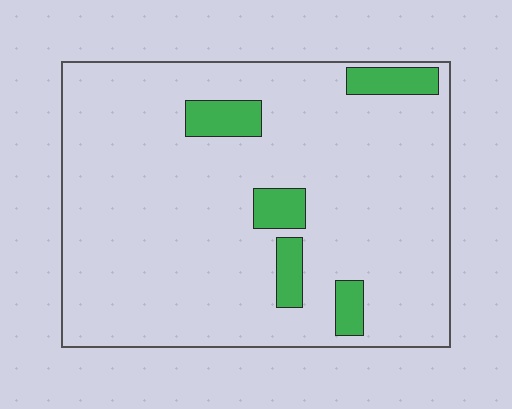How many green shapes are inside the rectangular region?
5.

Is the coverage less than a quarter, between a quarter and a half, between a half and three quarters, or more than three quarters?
Less than a quarter.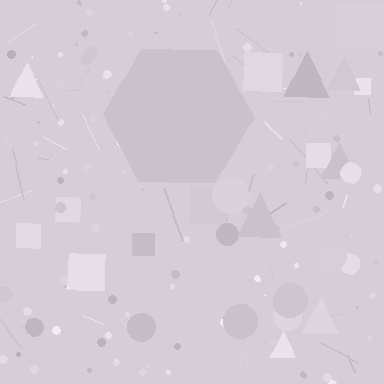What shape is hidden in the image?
A hexagon is hidden in the image.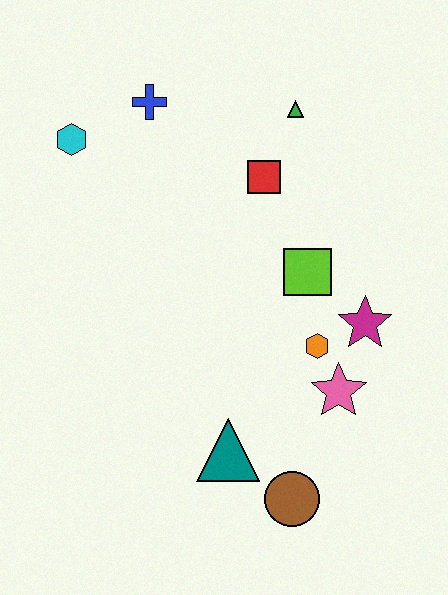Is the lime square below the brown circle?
No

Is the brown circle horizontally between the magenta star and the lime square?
No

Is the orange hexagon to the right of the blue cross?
Yes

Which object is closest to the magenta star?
The orange hexagon is closest to the magenta star.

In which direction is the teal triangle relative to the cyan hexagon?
The teal triangle is below the cyan hexagon.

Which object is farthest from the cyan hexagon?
The brown circle is farthest from the cyan hexagon.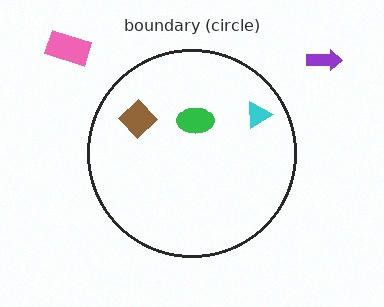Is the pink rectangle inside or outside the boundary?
Outside.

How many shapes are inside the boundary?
3 inside, 2 outside.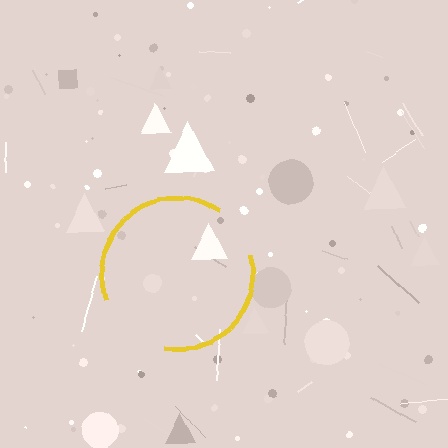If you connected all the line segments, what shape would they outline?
They would outline a circle.